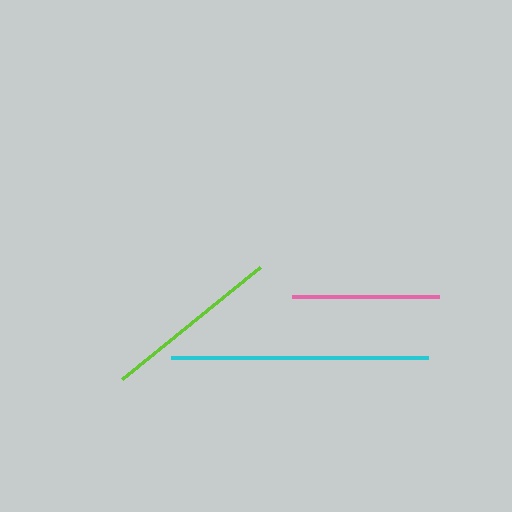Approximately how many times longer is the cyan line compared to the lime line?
The cyan line is approximately 1.5 times the length of the lime line.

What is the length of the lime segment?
The lime segment is approximately 177 pixels long.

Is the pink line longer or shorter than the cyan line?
The cyan line is longer than the pink line.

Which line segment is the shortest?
The pink line is the shortest at approximately 147 pixels.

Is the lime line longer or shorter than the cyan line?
The cyan line is longer than the lime line.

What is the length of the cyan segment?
The cyan segment is approximately 257 pixels long.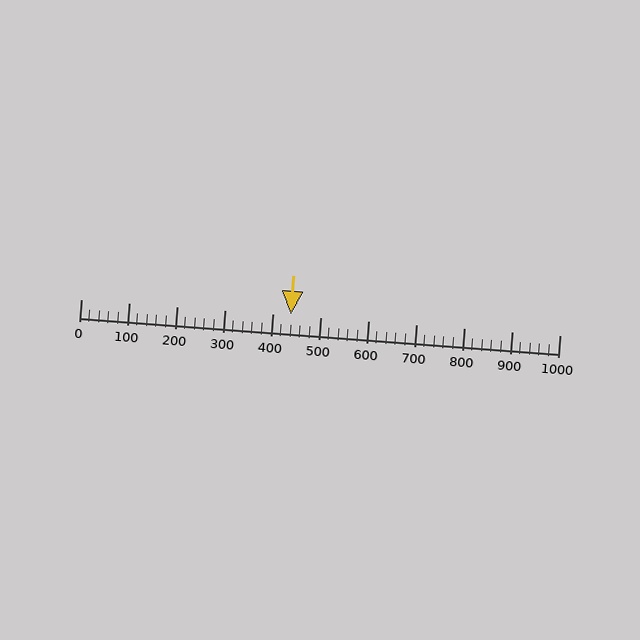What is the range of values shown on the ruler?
The ruler shows values from 0 to 1000.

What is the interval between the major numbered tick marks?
The major tick marks are spaced 100 units apart.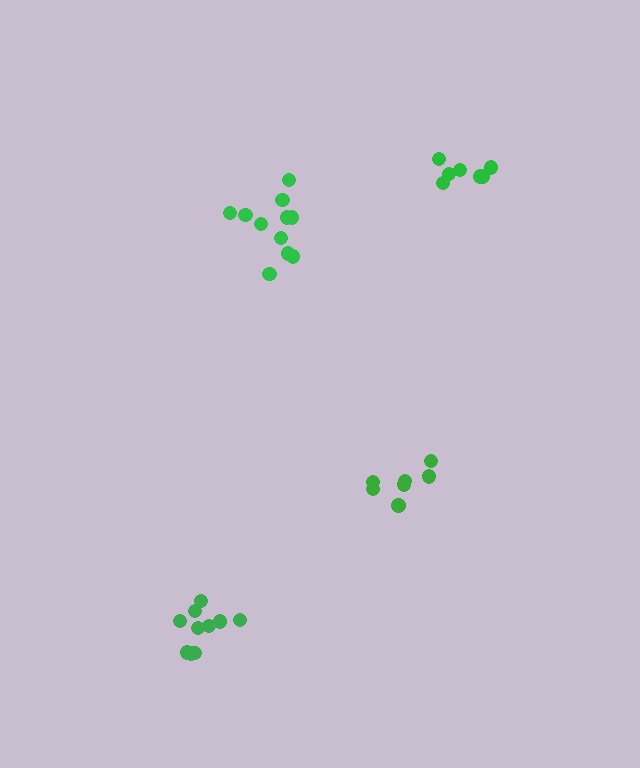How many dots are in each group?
Group 1: 10 dots, Group 2: 11 dots, Group 3: 7 dots, Group 4: 7 dots (35 total).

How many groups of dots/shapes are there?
There are 4 groups.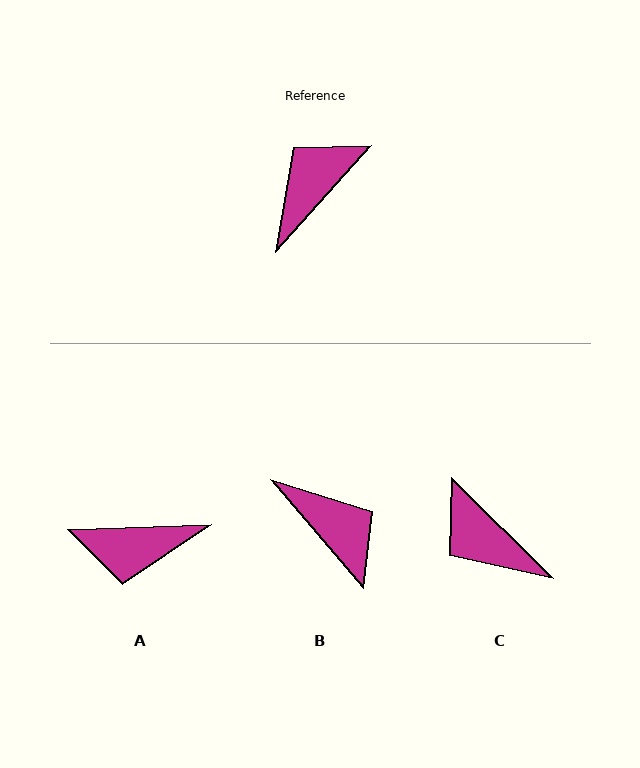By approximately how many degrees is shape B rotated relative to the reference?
Approximately 98 degrees clockwise.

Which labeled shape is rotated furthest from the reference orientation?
A, about 134 degrees away.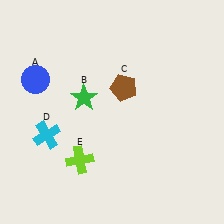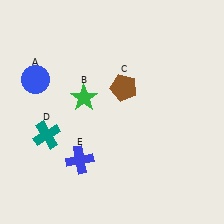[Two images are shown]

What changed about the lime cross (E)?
In Image 1, E is lime. In Image 2, it changed to blue.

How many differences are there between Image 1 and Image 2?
There are 2 differences between the two images.